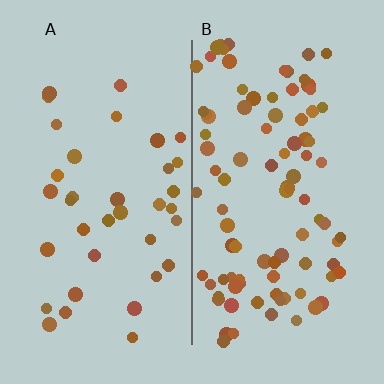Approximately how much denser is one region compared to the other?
Approximately 2.5× — region B over region A.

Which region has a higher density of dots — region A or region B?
B (the right).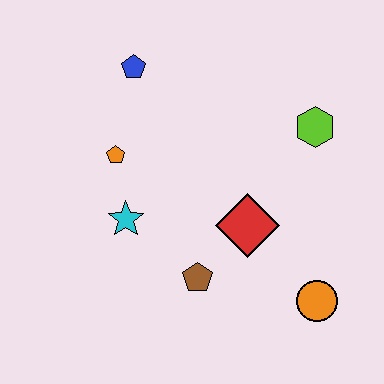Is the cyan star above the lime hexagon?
No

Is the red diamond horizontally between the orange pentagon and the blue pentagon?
No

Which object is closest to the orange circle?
The red diamond is closest to the orange circle.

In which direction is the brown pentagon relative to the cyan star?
The brown pentagon is to the right of the cyan star.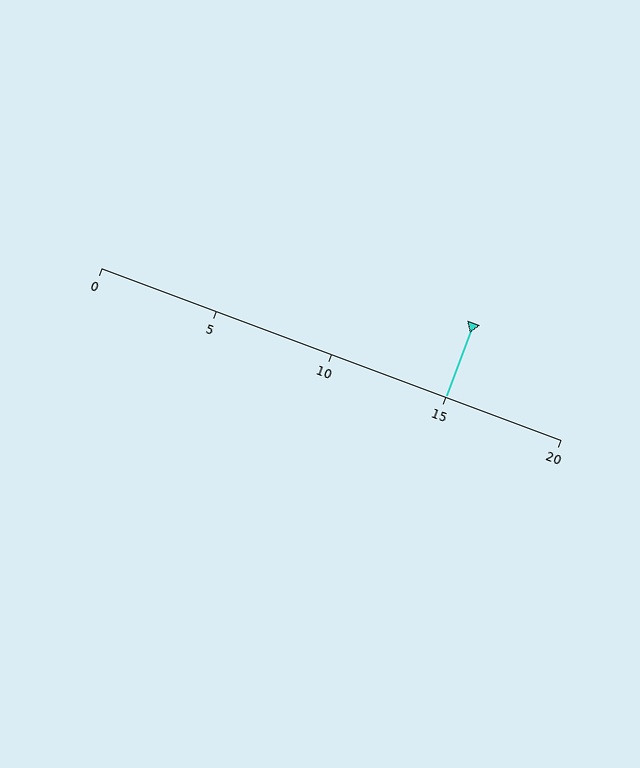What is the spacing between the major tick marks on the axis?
The major ticks are spaced 5 apart.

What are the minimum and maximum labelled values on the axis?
The axis runs from 0 to 20.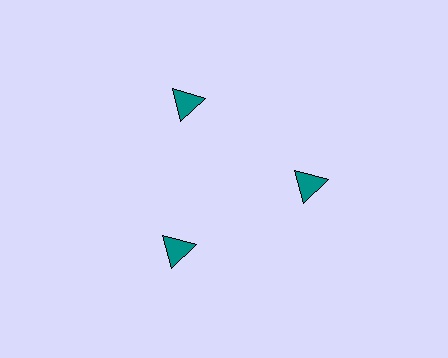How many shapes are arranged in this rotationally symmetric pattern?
There are 3 shapes, arranged in 3 groups of 1.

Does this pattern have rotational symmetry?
Yes, this pattern has 3-fold rotational symmetry. It looks the same after rotating 120 degrees around the center.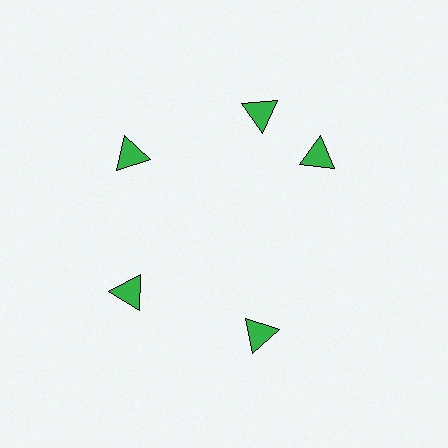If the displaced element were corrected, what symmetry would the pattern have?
It would have 5-fold rotational symmetry — the pattern would map onto itself every 72 degrees.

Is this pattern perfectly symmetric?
No. The 5 green triangles are arranged in a ring, but one element near the 3 o'clock position is rotated out of alignment along the ring, breaking the 5-fold rotational symmetry.